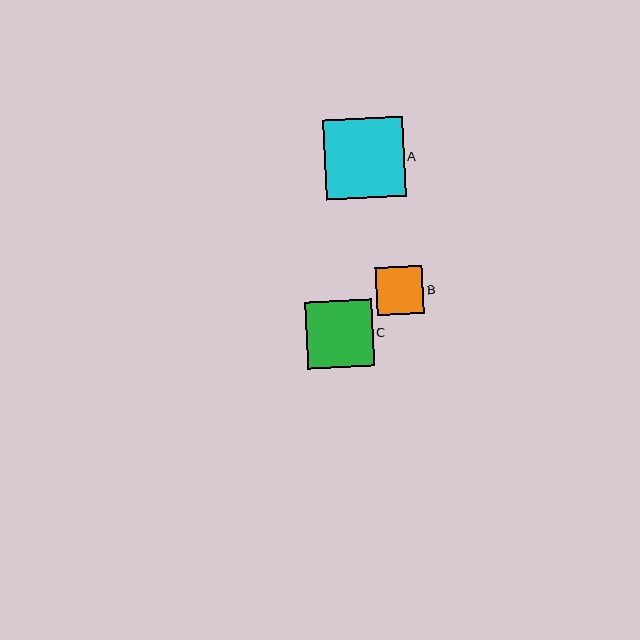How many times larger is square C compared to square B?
Square C is approximately 1.4 times the size of square B.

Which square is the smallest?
Square B is the smallest with a size of approximately 47 pixels.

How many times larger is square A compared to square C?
Square A is approximately 1.2 times the size of square C.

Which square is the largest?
Square A is the largest with a size of approximately 79 pixels.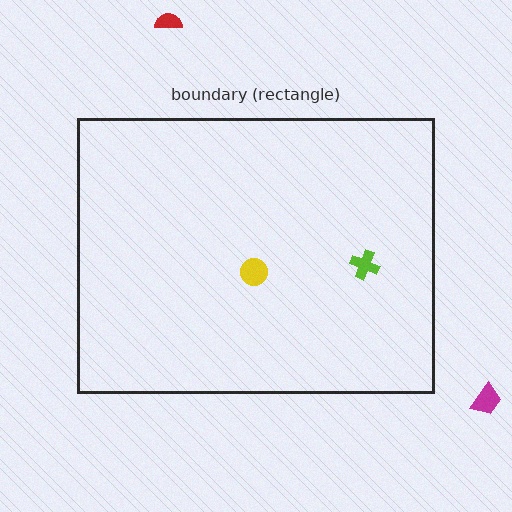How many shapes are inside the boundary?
2 inside, 2 outside.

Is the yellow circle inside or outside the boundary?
Inside.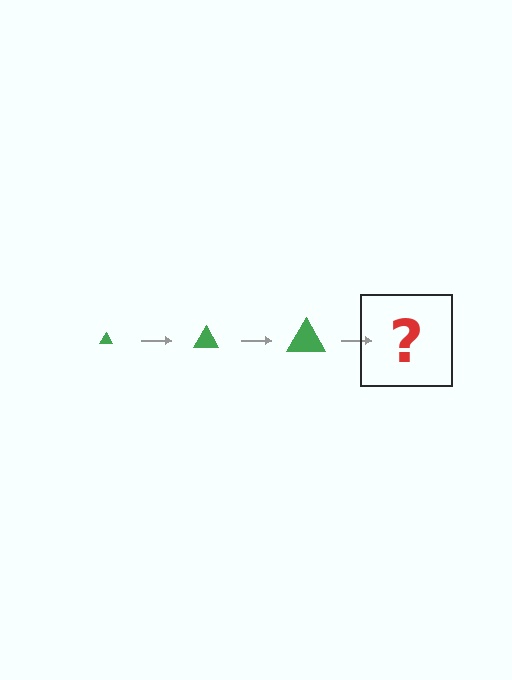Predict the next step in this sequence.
The next step is a green triangle, larger than the previous one.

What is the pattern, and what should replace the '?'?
The pattern is that the triangle gets progressively larger each step. The '?' should be a green triangle, larger than the previous one.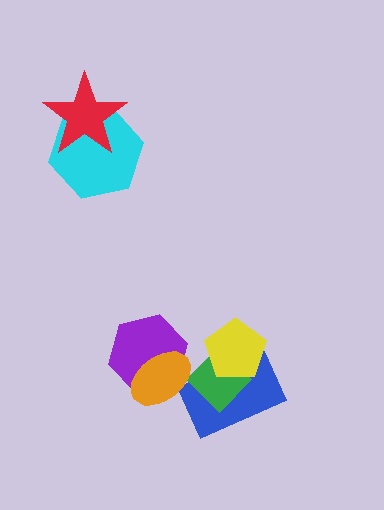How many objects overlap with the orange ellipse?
2 objects overlap with the orange ellipse.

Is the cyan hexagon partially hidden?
Yes, it is partially covered by another shape.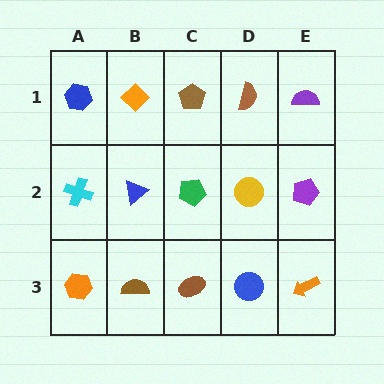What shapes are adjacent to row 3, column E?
A purple pentagon (row 2, column E), a blue circle (row 3, column D).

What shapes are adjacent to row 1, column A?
A cyan cross (row 2, column A), an orange diamond (row 1, column B).